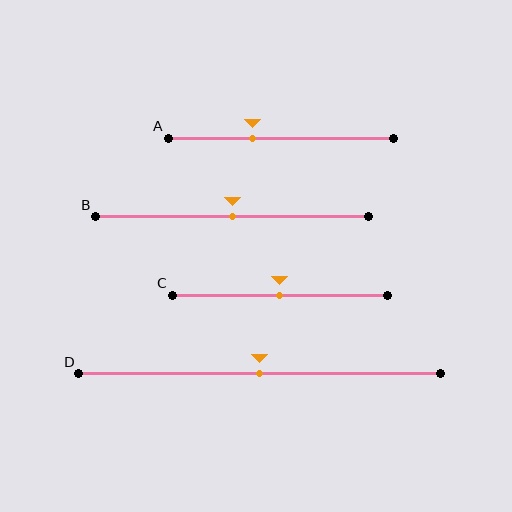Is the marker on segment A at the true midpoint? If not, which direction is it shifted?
No, the marker on segment A is shifted to the left by about 13% of the segment length.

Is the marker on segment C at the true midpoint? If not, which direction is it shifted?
Yes, the marker on segment C is at the true midpoint.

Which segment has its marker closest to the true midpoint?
Segment B has its marker closest to the true midpoint.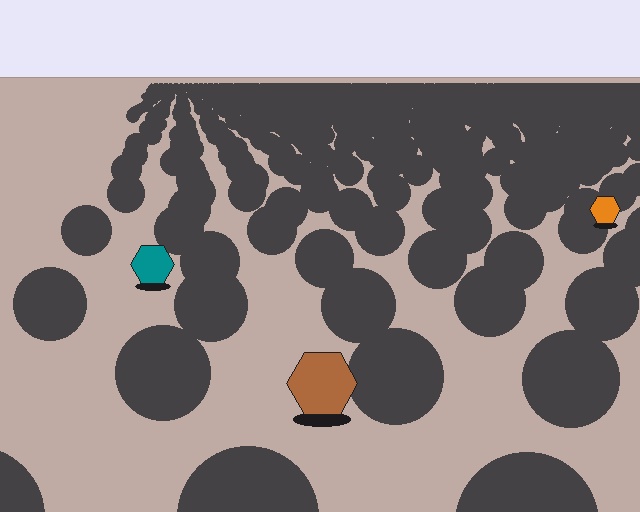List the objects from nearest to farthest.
From nearest to farthest: the brown hexagon, the teal hexagon, the orange hexagon.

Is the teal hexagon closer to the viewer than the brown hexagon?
No. The brown hexagon is closer — you can tell from the texture gradient: the ground texture is coarser near it.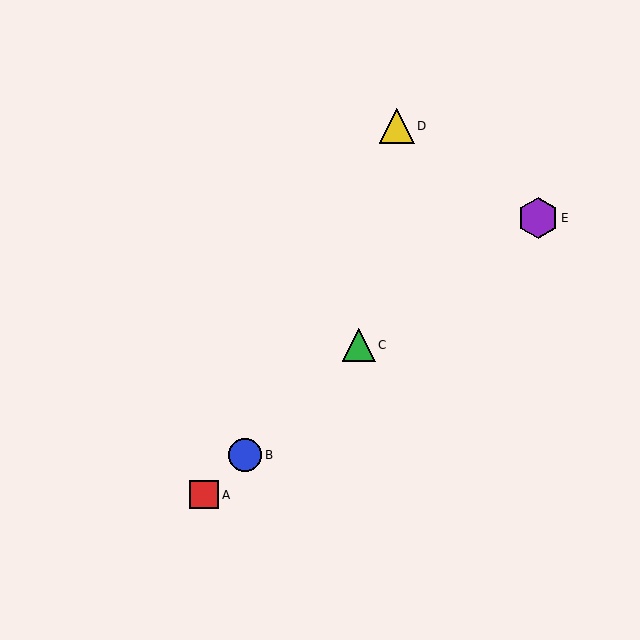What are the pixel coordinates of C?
Object C is at (359, 345).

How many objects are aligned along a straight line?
3 objects (A, B, C) are aligned along a straight line.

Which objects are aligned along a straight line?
Objects A, B, C are aligned along a straight line.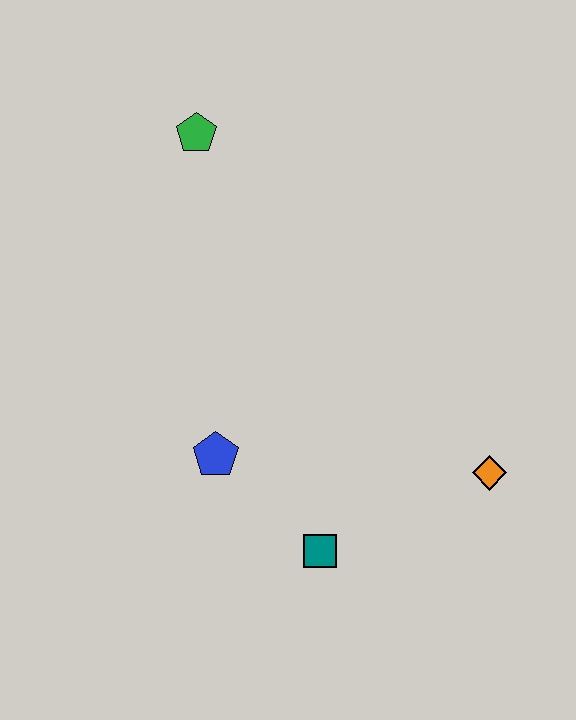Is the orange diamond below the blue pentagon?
Yes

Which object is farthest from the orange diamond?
The green pentagon is farthest from the orange diamond.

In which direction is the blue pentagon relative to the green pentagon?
The blue pentagon is below the green pentagon.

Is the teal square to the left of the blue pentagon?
No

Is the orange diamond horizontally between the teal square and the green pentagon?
No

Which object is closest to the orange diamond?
The teal square is closest to the orange diamond.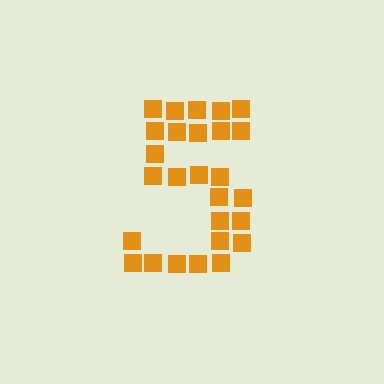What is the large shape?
The large shape is the digit 5.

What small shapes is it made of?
It is made of small squares.